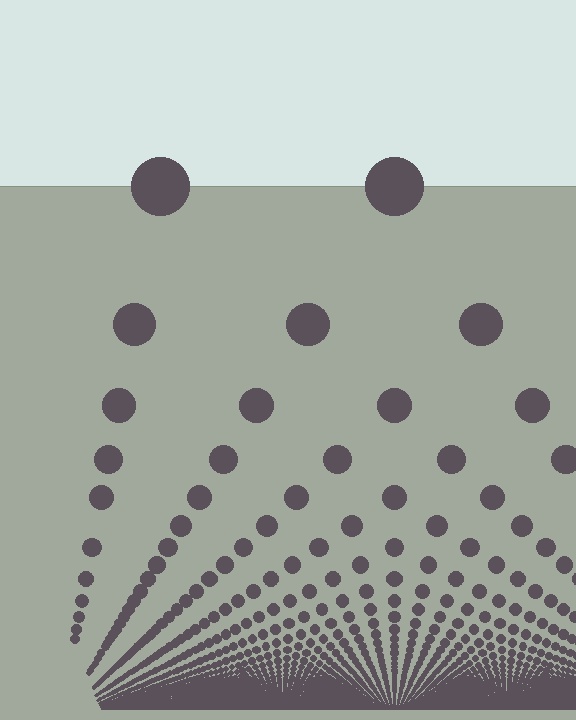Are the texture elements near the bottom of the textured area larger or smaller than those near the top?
Smaller. The gradient is inverted — elements near the bottom are smaller and denser.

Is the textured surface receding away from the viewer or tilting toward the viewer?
The surface appears to tilt toward the viewer. Texture elements get larger and sparser toward the top.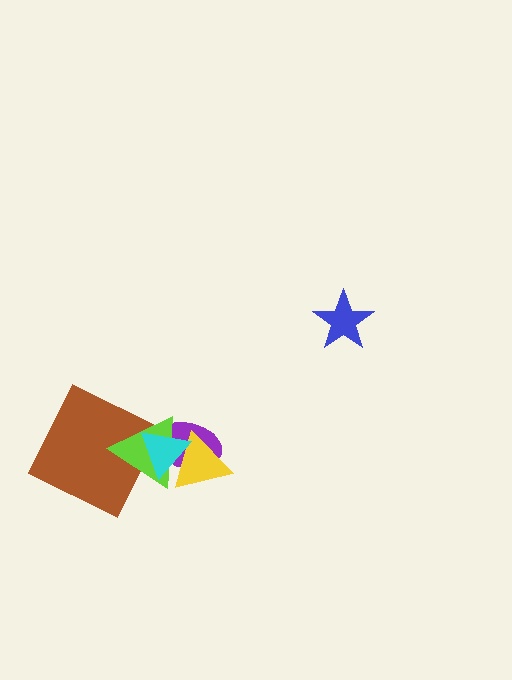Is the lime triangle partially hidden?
Yes, it is partially covered by another shape.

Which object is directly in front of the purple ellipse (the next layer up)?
The yellow triangle is directly in front of the purple ellipse.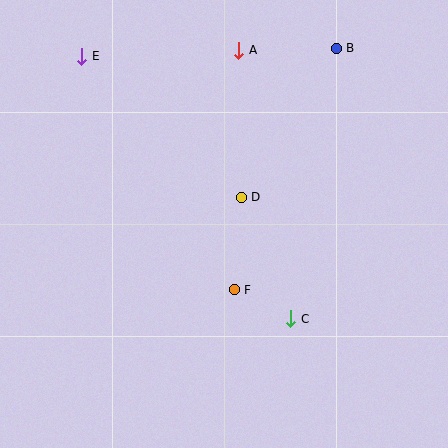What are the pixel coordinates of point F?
Point F is at (234, 290).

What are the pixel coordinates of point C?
Point C is at (291, 319).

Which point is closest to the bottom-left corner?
Point F is closest to the bottom-left corner.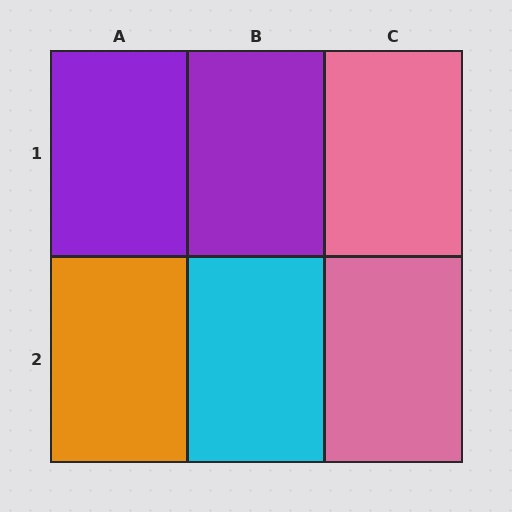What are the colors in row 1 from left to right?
Purple, purple, pink.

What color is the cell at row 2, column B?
Cyan.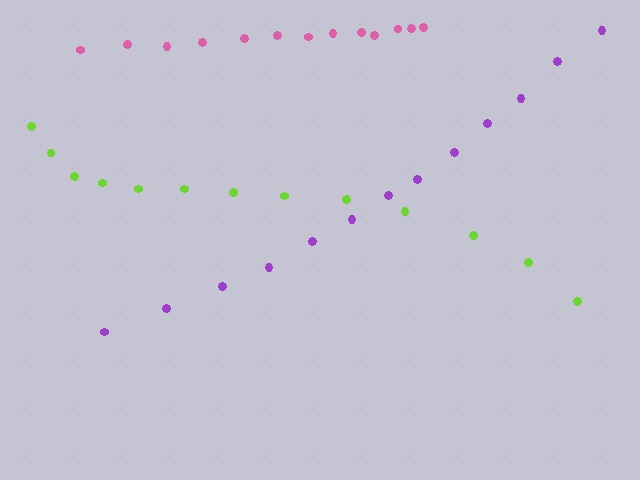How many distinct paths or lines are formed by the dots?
There are 3 distinct paths.